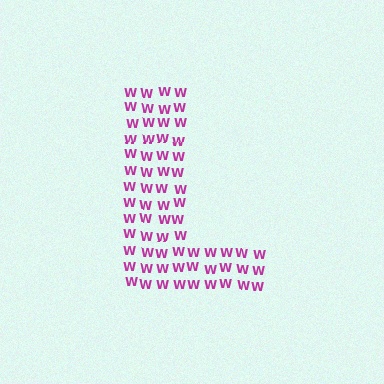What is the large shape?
The large shape is the letter L.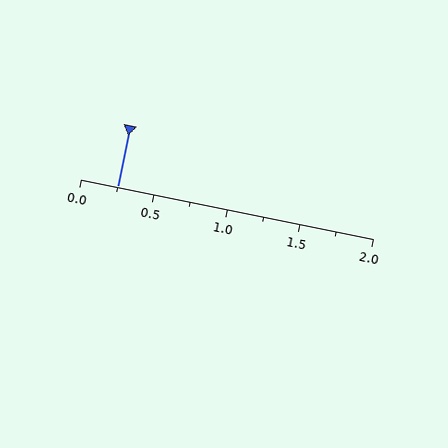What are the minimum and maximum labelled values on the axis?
The axis runs from 0.0 to 2.0.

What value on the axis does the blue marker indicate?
The marker indicates approximately 0.25.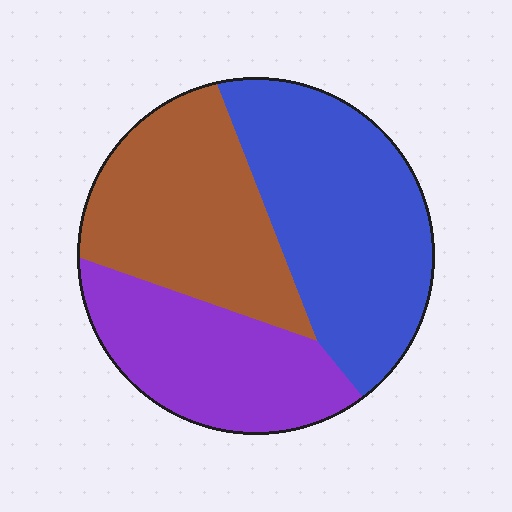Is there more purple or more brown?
Brown.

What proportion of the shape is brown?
Brown covers about 35% of the shape.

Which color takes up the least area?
Purple, at roughly 25%.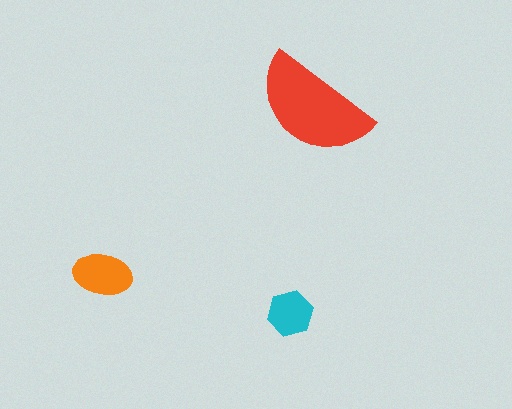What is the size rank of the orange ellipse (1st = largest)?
2nd.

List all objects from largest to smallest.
The red semicircle, the orange ellipse, the cyan hexagon.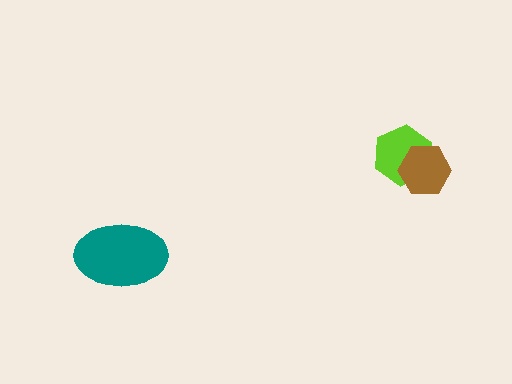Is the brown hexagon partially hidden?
No, no other shape covers it.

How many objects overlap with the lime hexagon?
1 object overlaps with the lime hexagon.